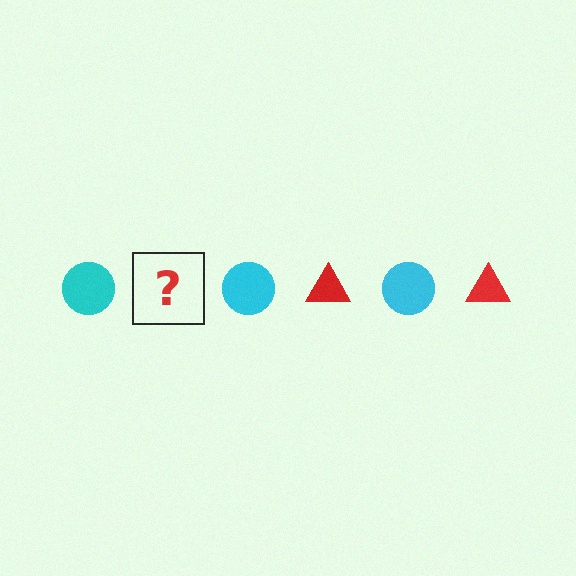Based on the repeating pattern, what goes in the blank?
The blank should be a red triangle.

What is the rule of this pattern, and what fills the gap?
The rule is that the pattern alternates between cyan circle and red triangle. The gap should be filled with a red triangle.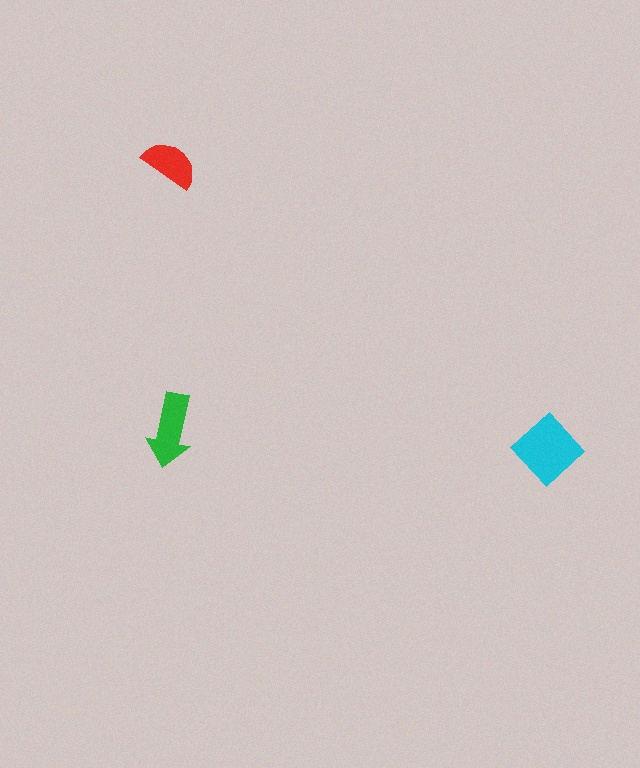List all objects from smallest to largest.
The red semicircle, the green arrow, the cyan diamond.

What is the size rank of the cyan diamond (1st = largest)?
1st.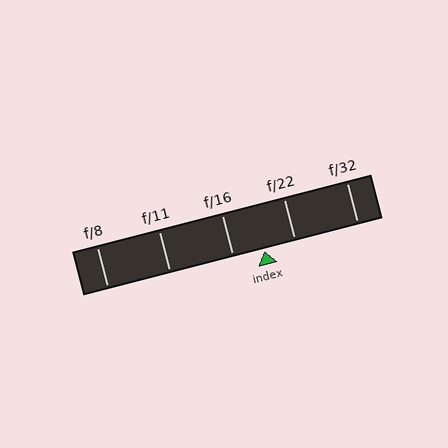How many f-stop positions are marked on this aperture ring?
There are 5 f-stop positions marked.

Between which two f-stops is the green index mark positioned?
The index mark is between f/16 and f/22.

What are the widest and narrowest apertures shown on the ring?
The widest aperture shown is f/8 and the narrowest is f/32.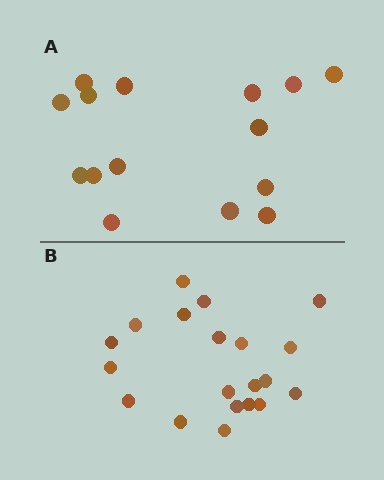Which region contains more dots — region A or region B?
Region B (the bottom region) has more dots.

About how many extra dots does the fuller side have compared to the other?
Region B has about 5 more dots than region A.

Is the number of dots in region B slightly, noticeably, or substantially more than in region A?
Region B has noticeably more, but not dramatically so. The ratio is roughly 1.3 to 1.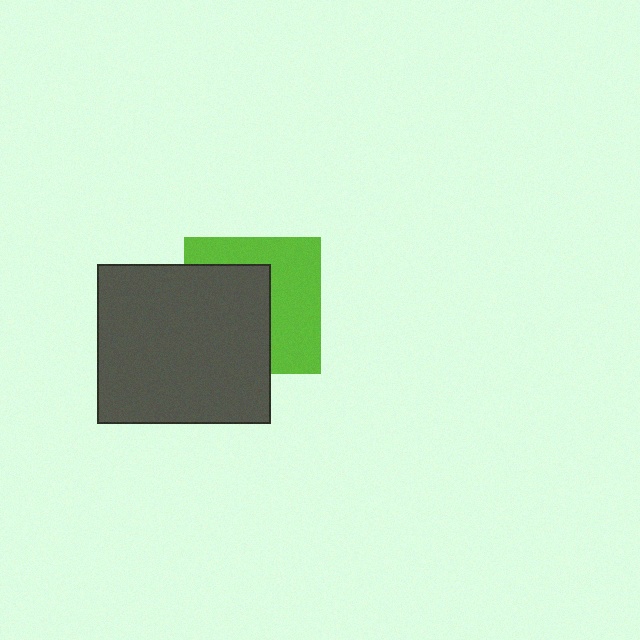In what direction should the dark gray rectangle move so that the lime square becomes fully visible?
The dark gray rectangle should move left. That is the shortest direction to clear the overlap and leave the lime square fully visible.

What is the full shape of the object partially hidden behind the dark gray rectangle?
The partially hidden object is a lime square.